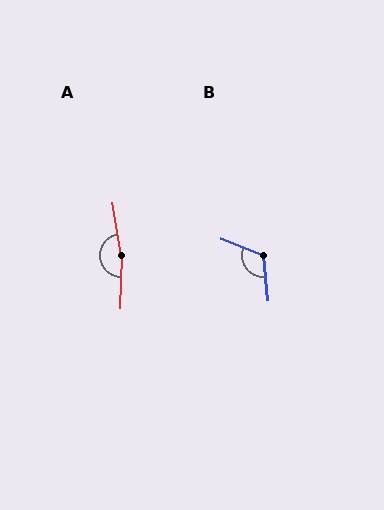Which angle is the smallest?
B, at approximately 117 degrees.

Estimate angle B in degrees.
Approximately 117 degrees.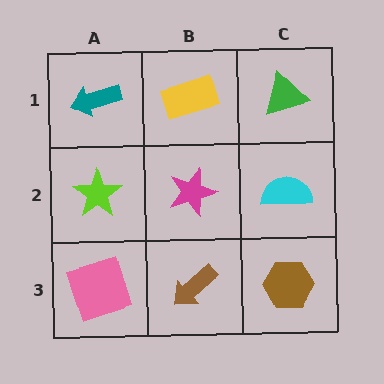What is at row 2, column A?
A lime star.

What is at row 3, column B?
A brown arrow.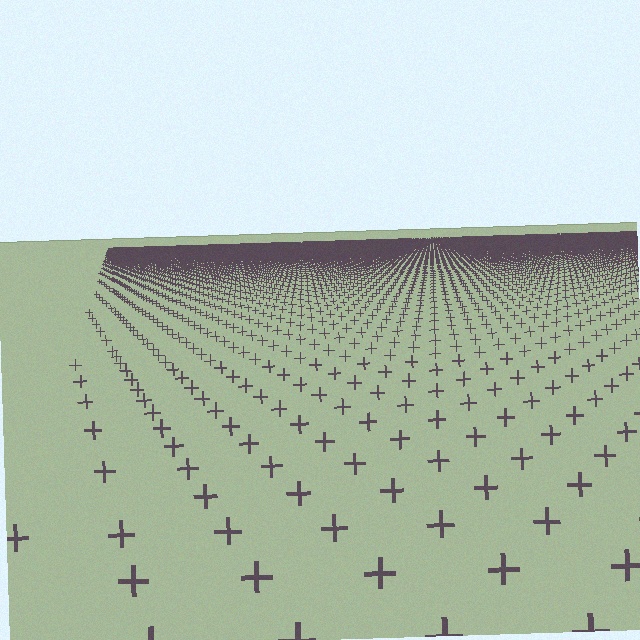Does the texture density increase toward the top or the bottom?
Density increases toward the top.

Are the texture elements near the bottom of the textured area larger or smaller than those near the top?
Larger. Near the bottom, elements are closer to the viewer and appear at a bigger on-screen size.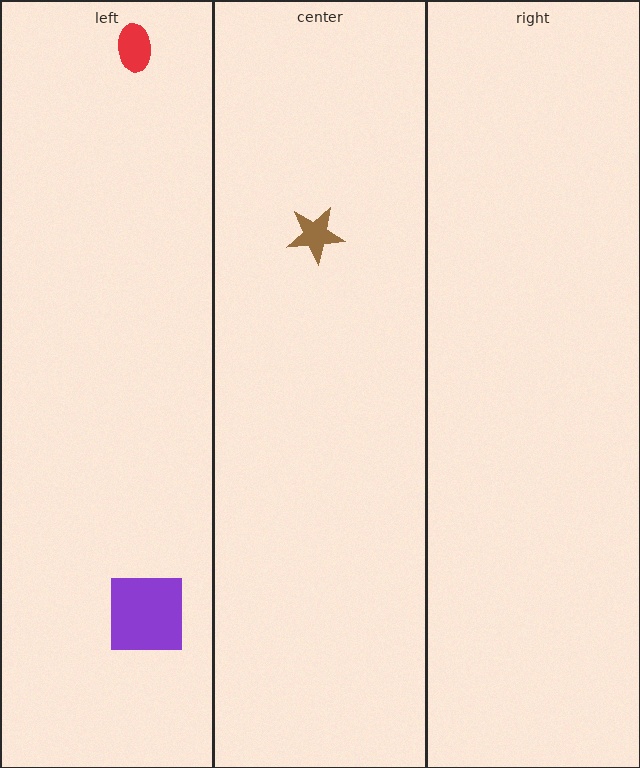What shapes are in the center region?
The brown star.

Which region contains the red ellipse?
The left region.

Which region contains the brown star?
The center region.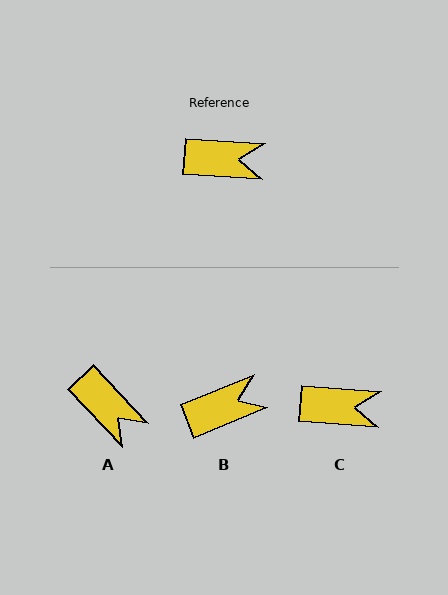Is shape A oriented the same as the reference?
No, it is off by about 43 degrees.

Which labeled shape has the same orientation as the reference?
C.